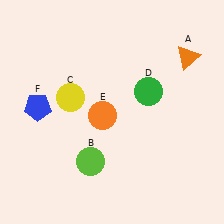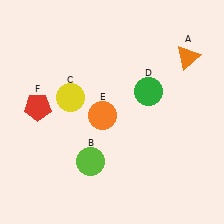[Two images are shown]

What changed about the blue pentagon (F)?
In Image 1, F is blue. In Image 2, it changed to red.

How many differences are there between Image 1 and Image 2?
There is 1 difference between the two images.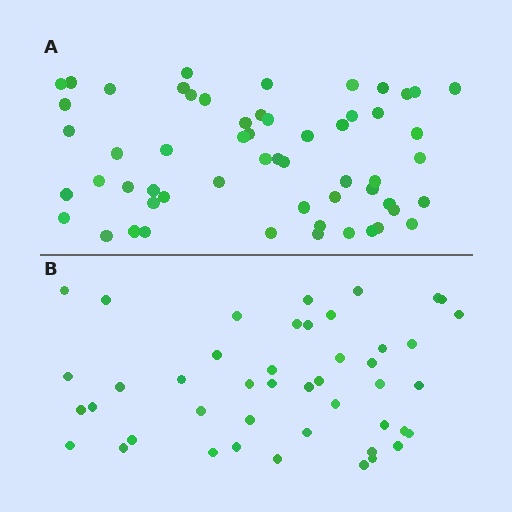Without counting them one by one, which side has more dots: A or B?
Region A (the top region) has more dots.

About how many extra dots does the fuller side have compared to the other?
Region A has roughly 12 or so more dots than region B.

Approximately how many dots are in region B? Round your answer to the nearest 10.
About 40 dots. (The exact count is 45, which rounds to 40.)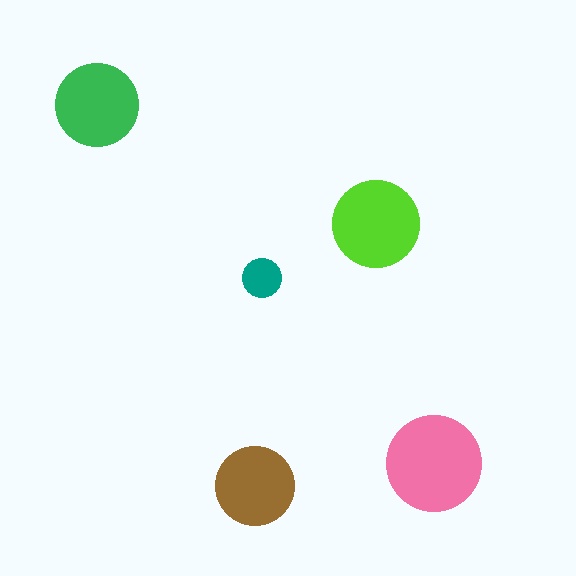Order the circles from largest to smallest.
the pink one, the lime one, the green one, the brown one, the teal one.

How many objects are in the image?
There are 5 objects in the image.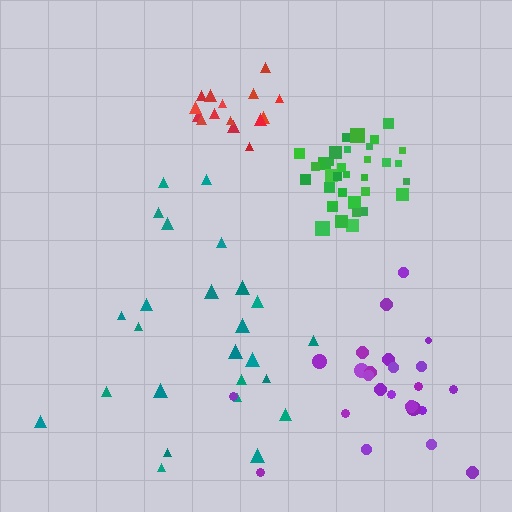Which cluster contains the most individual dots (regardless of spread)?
Green (34).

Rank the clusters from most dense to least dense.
green, red, purple, teal.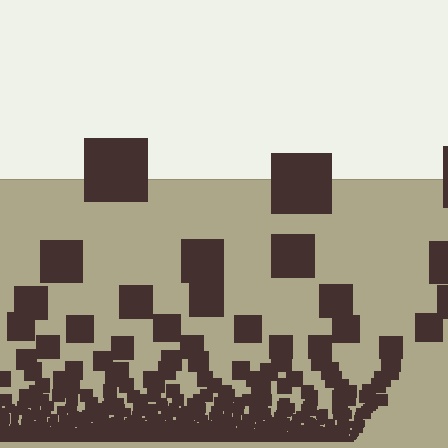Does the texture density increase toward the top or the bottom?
Density increases toward the bottom.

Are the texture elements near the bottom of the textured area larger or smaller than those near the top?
Smaller. The gradient is inverted — elements near the bottom are smaller and denser.